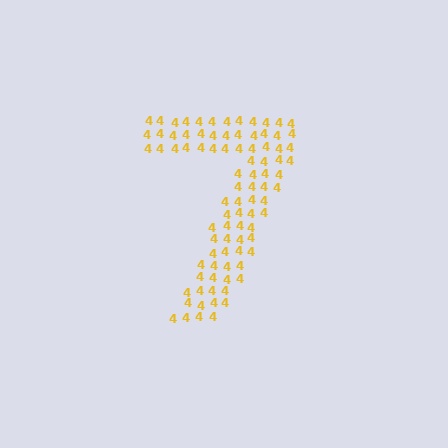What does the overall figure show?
The overall figure shows the digit 7.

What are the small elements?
The small elements are digit 4's.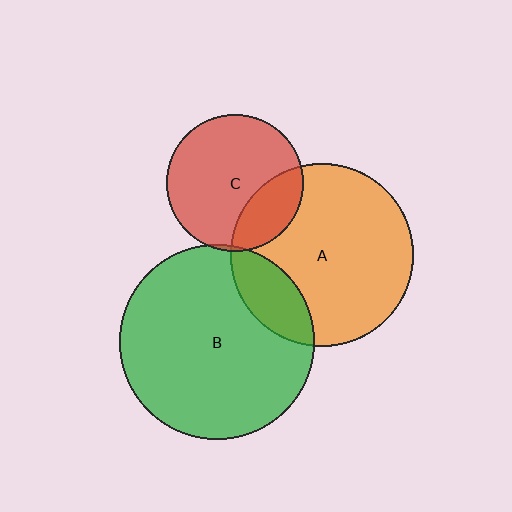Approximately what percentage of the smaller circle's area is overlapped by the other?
Approximately 25%.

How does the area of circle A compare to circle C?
Approximately 1.8 times.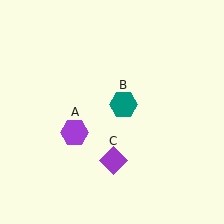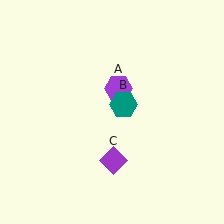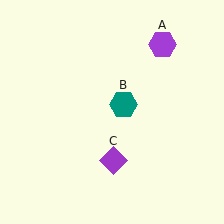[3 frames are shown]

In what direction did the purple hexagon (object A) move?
The purple hexagon (object A) moved up and to the right.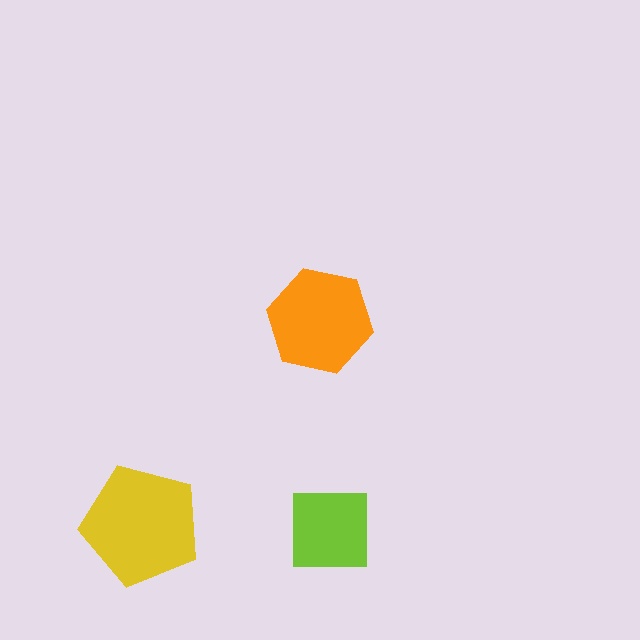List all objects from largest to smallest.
The yellow pentagon, the orange hexagon, the lime square.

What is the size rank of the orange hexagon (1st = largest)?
2nd.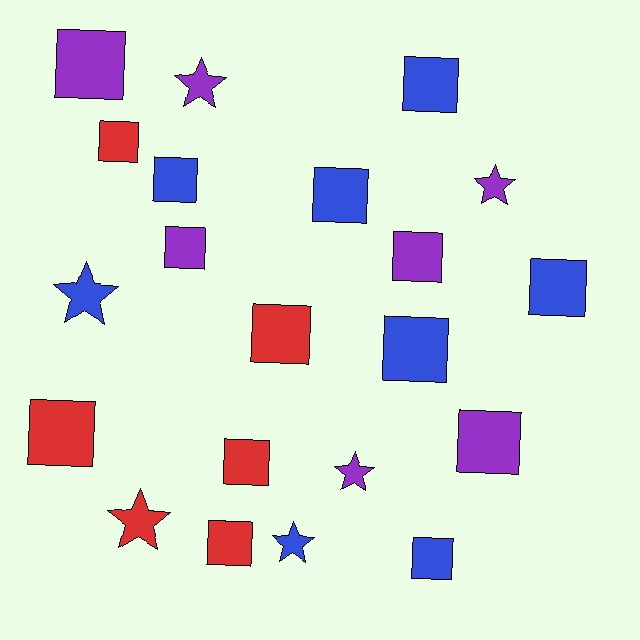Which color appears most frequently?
Blue, with 8 objects.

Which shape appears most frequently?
Square, with 15 objects.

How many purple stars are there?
There are 3 purple stars.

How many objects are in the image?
There are 21 objects.